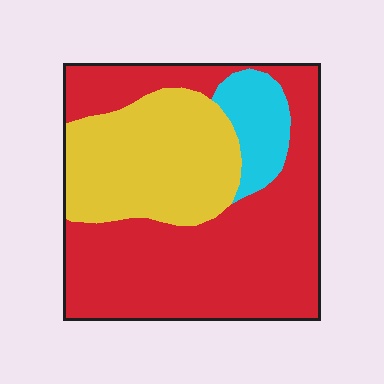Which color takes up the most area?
Red, at roughly 60%.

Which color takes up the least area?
Cyan, at roughly 10%.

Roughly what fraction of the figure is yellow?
Yellow takes up about one third (1/3) of the figure.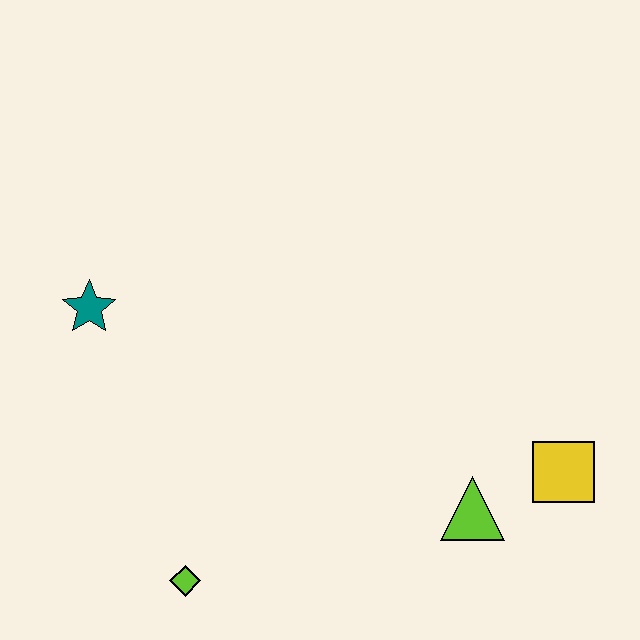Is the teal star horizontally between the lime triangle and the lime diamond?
No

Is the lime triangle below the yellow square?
Yes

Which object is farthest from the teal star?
The yellow square is farthest from the teal star.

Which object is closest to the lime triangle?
The yellow square is closest to the lime triangle.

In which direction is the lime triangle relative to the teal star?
The lime triangle is to the right of the teal star.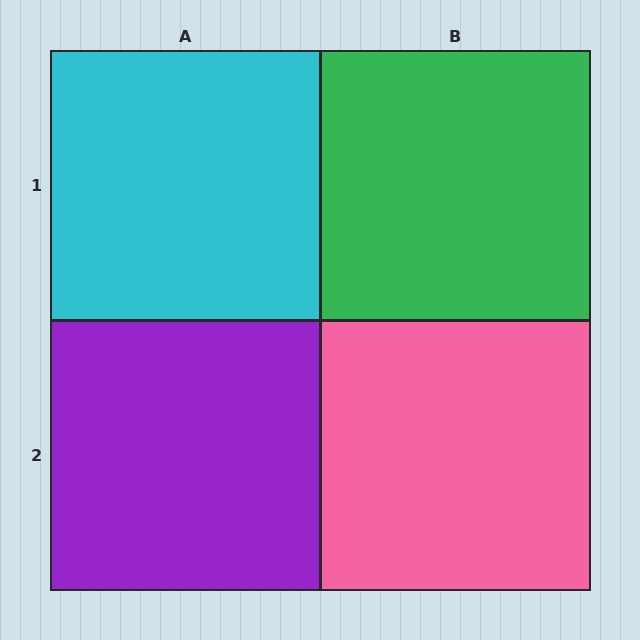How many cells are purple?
1 cell is purple.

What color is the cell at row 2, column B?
Pink.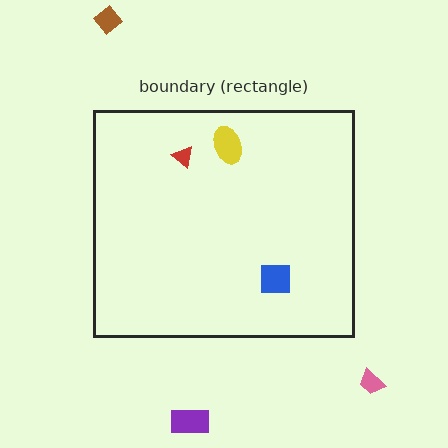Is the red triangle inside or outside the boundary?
Inside.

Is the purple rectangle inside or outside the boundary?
Outside.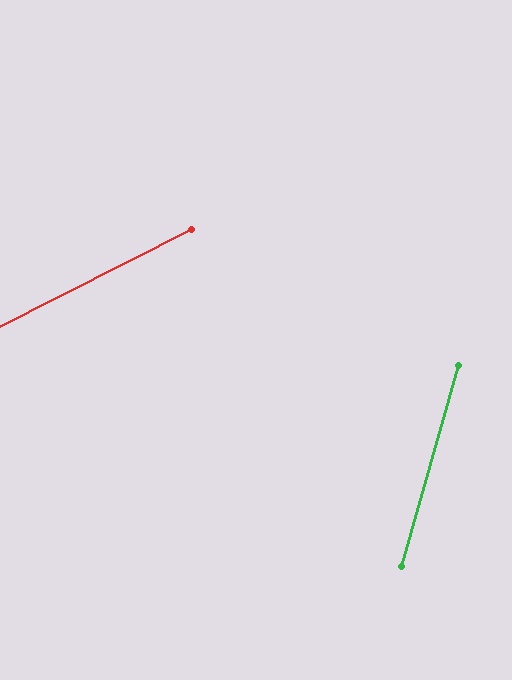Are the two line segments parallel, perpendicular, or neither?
Neither parallel nor perpendicular — they differ by about 47°.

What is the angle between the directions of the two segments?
Approximately 47 degrees.